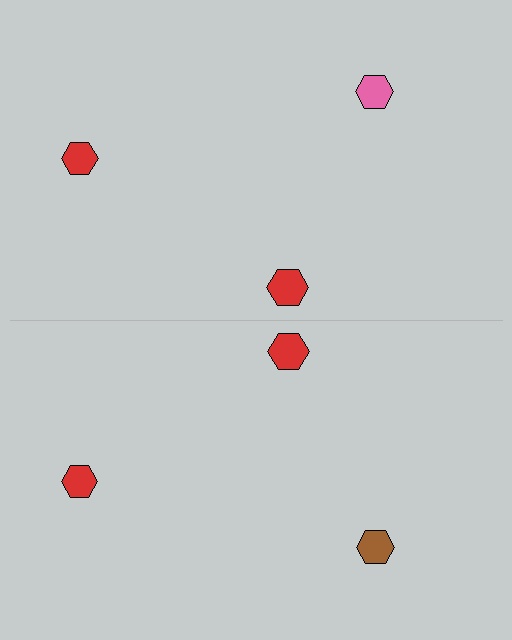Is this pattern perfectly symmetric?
No, the pattern is not perfectly symmetric. The brown hexagon on the bottom side breaks the symmetry — its mirror counterpart is pink.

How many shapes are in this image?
There are 6 shapes in this image.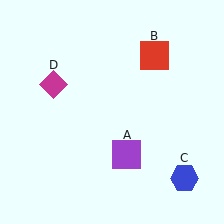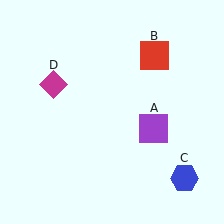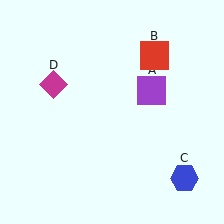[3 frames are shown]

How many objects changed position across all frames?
1 object changed position: purple square (object A).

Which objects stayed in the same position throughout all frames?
Red square (object B) and blue hexagon (object C) and magenta diamond (object D) remained stationary.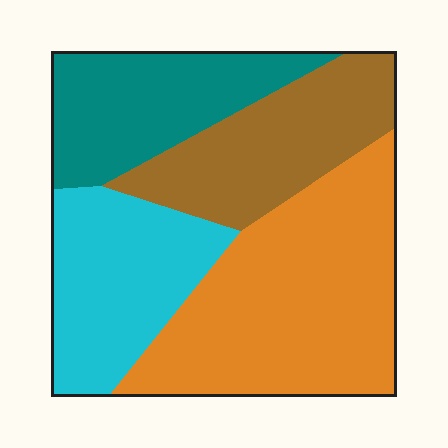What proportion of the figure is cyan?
Cyan takes up about one fifth (1/5) of the figure.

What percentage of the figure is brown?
Brown covers 21% of the figure.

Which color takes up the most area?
Orange, at roughly 40%.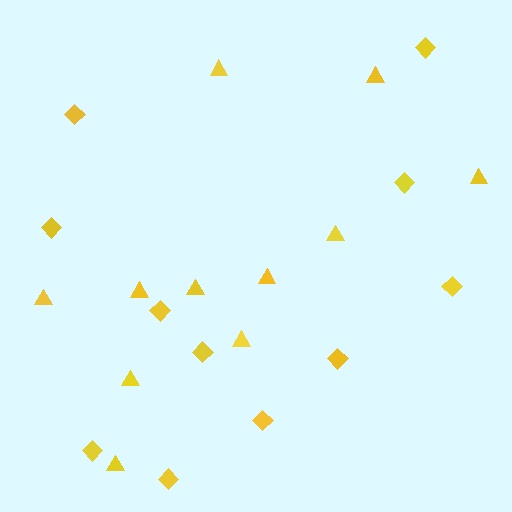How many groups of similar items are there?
There are 2 groups: one group of triangles (11) and one group of diamonds (11).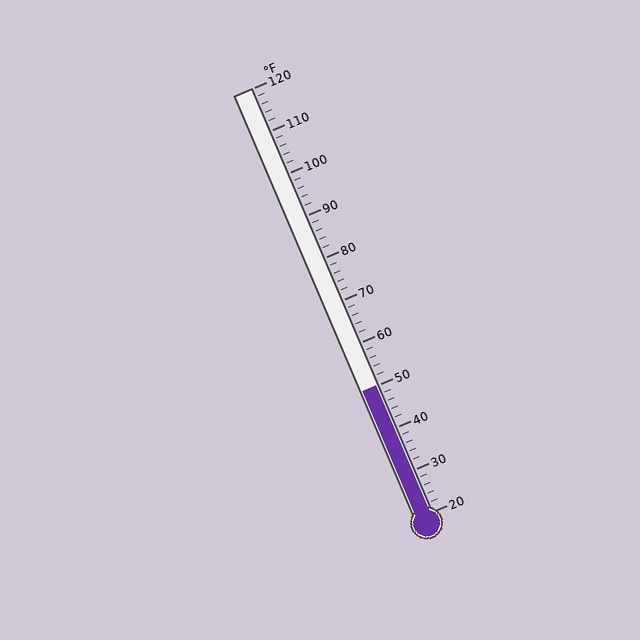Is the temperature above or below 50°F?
The temperature is at 50°F.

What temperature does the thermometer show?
The thermometer shows approximately 50°F.